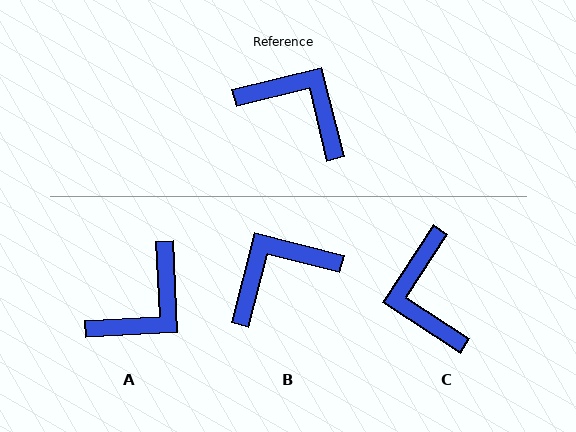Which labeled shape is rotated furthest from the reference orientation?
C, about 133 degrees away.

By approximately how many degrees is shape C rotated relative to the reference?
Approximately 133 degrees counter-clockwise.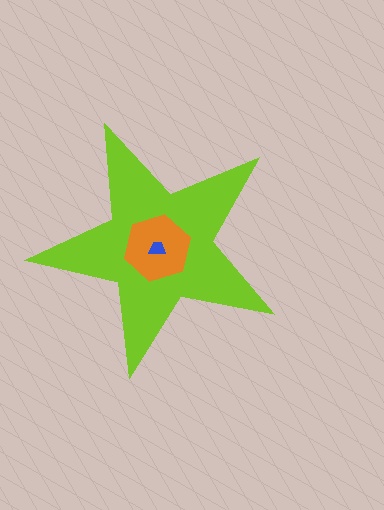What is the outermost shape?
The lime star.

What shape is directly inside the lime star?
The orange hexagon.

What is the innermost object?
The blue trapezoid.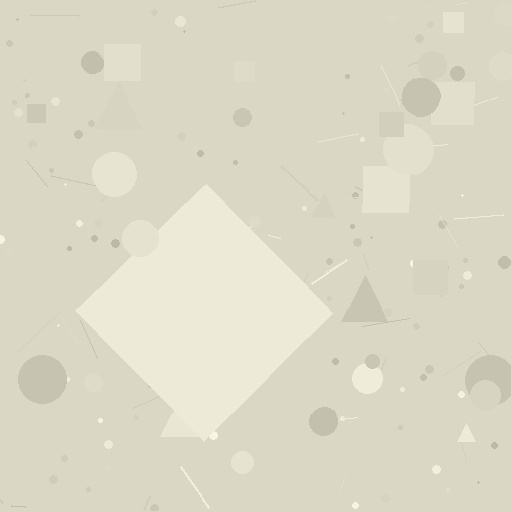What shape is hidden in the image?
A diamond is hidden in the image.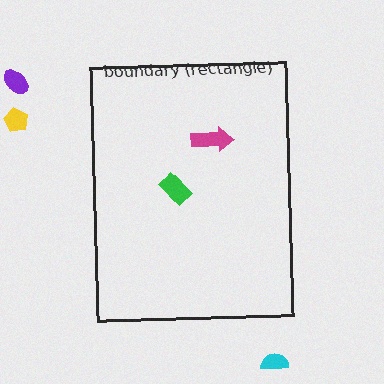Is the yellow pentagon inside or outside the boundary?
Outside.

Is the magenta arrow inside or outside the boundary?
Inside.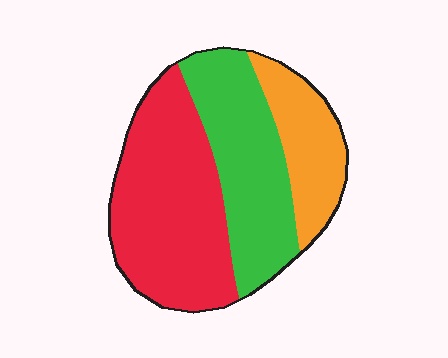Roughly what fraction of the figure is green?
Green takes up about one third (1/3) of the figure.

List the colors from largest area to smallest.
From largest to smallest: red, green, orange.